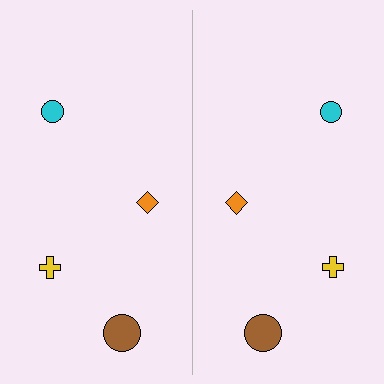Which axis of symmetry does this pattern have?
The pattern has a vertical axis of symmetry running through the center of the image.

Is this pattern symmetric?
Yes, this pattern has bilateral (reflection) symmetry.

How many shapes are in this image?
There are 8 shapes in this image.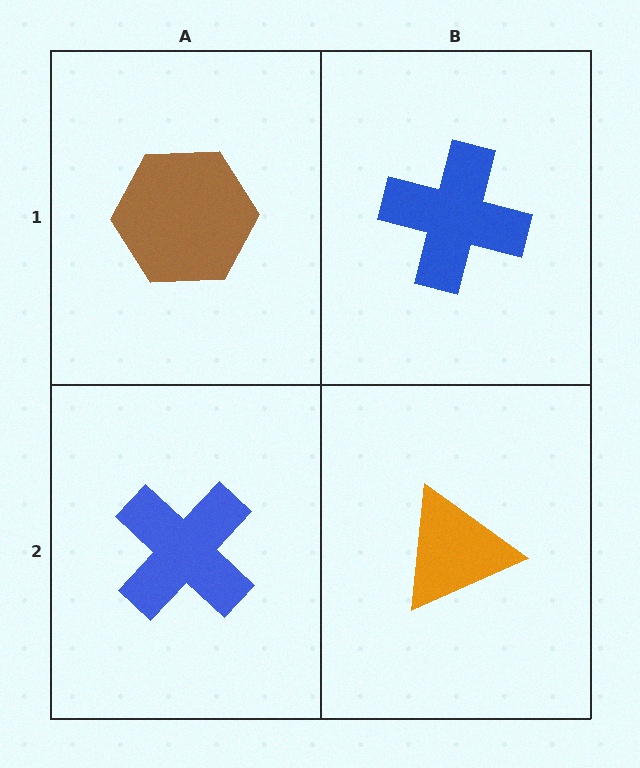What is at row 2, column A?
A blue cross.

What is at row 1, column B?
A blue cross.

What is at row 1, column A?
A brown hexagon.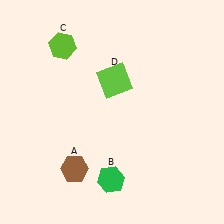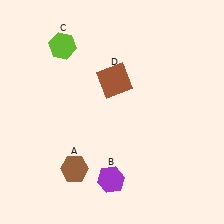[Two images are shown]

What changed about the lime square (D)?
In Image 1, D is lime. In Image 2, it changed to brown.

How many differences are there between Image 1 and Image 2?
There are 2 differences between the two images.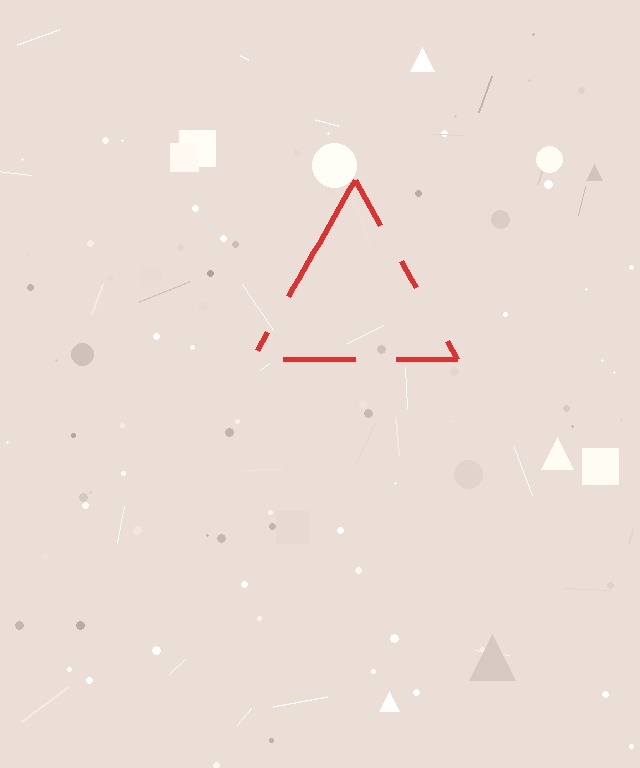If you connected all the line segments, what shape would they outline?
They would outline a triangle.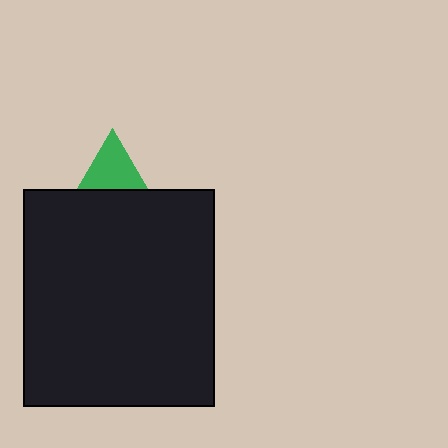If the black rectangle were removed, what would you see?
You would see the complete green triangle.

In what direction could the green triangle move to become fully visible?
The green triangle could move up. That would shift it out from behind the black rectangle entirely.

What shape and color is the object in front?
The object in front is a black rectangle.